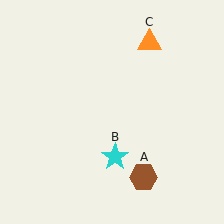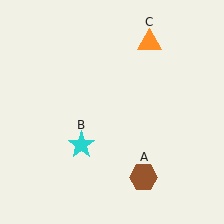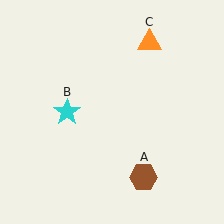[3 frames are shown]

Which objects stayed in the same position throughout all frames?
Brown hexagon (object A) and orange triangle (object C) remained stationary.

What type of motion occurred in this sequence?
The cyan star (object B) rotated clockwise around the center of the scene.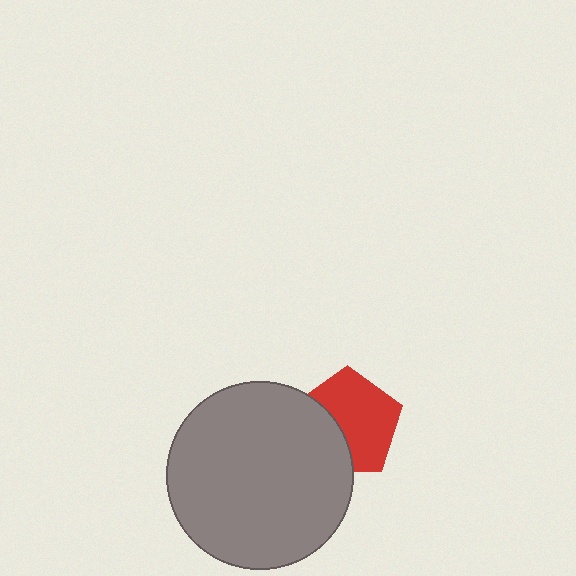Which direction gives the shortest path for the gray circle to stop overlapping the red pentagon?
Moving left gives the shortest separation.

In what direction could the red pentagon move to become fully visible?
The red pentagon could move right. That would shift it out from behind the gray circle entirely.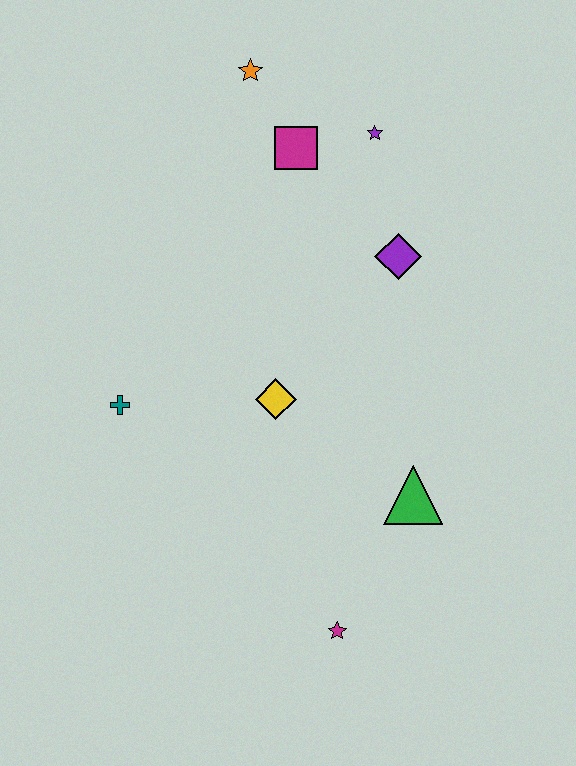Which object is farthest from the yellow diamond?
The orange star is farthest from the yellow diamond.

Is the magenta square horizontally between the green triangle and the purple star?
No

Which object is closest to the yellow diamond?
The teal cross is closest to the yellow diamond.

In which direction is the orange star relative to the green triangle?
The orange star is above the green triangle.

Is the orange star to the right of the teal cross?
Yes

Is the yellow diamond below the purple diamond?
Yes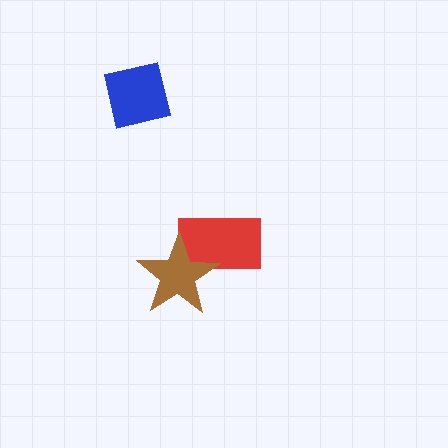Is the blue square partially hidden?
No, no other shape covers it.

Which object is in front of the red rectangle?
The brown star is in front of the red rectangle.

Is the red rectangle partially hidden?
Yes, it is partially covered by another shape.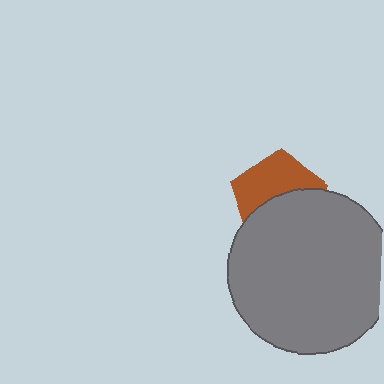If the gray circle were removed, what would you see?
You would see the complete brown pentagon.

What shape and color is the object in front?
The object in front is a gray circle.